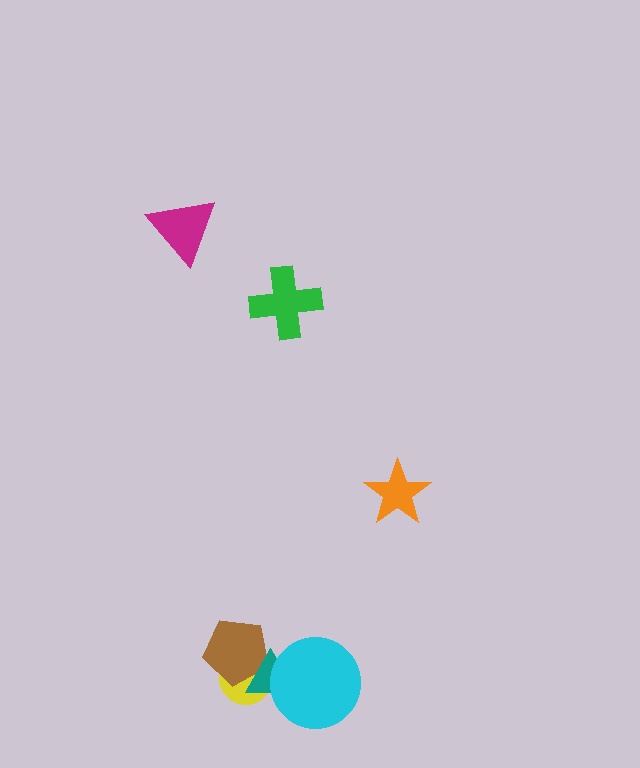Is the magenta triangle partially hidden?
No, no other shape covers it.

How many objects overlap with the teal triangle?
3 objects overlap with the teal triangle.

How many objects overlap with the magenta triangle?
0 objects overlap with the magenta triangle.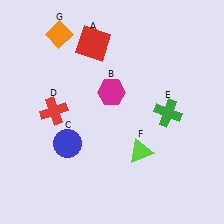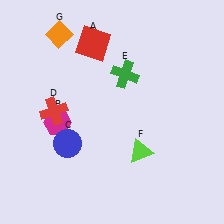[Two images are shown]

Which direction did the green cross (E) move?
The green cross (E) moved left.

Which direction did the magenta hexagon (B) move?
The magenta hexagon (B) moved left.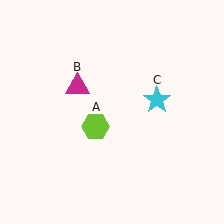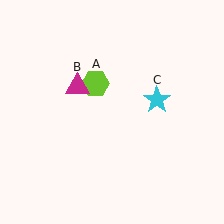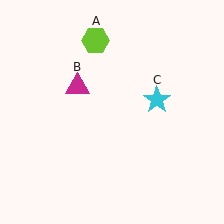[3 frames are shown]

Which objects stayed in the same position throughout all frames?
Magenta triangle (object B) and cyan star (object C) remained stationary.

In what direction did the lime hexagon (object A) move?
The lime hexagon (object A) moved up.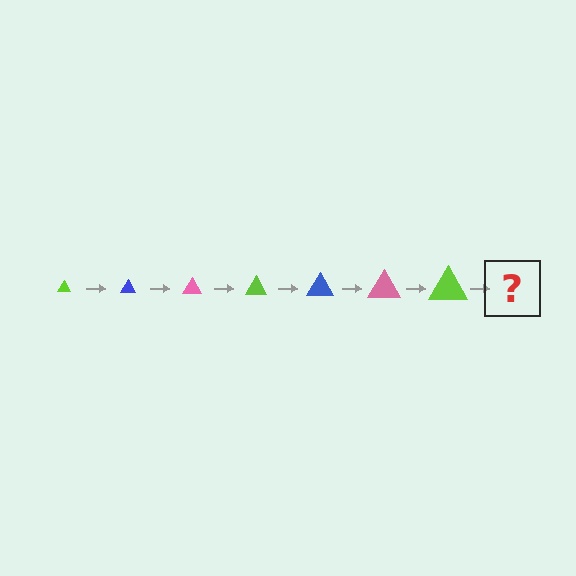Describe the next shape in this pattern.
It should be a blue triangle, larger than the previous one.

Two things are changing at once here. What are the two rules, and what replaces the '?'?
The two rules are that the triangle grows larger each step and the color cycles through lime, blue, and pink. The '?' should be a blue triangle, larger than the previous one.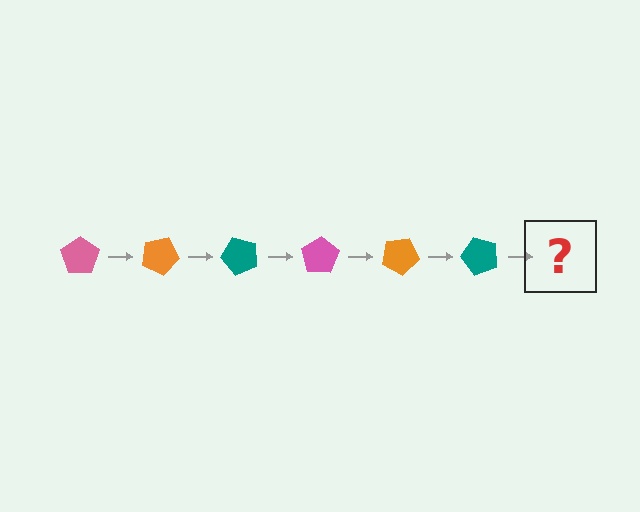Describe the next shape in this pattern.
It should be a pink pentagon, rotated 150 degrees from the start.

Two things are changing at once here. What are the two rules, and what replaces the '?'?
The two rules are that it rotates 25 degrees each step and the color cycles through pink, orange, and teal. The '?' should be a pink pentagon, rotated 150 degrees from the start.